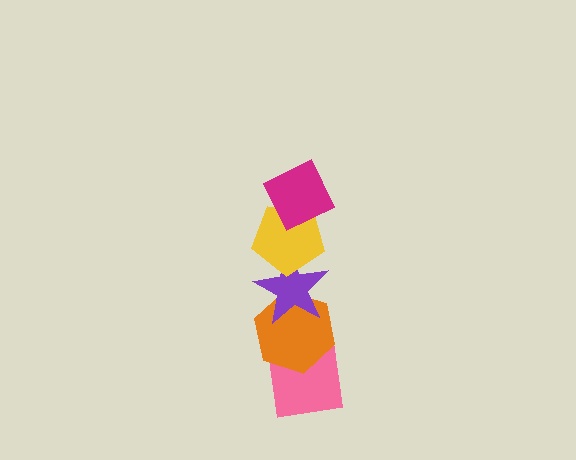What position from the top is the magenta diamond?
The magenta diamond is 1st from the top.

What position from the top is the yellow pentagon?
The yellow pentagon is 2nd from the top.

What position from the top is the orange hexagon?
The orange hexagon is 4th from the top.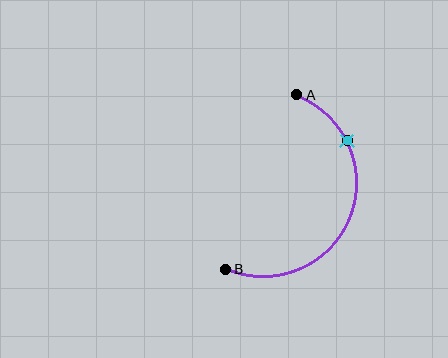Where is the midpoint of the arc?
The arc midpoint is the point on the curve farthest from the straight line joining A and B. It sits to the right of that line.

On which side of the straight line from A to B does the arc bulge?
The arc bulges to the right of the straight line connecting A and B.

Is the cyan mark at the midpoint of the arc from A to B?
No. The cyan mark lies on the arc but is closer to endpoint A. The arc midpoint would be at the point on the curve equidistant along the arc from both A and B.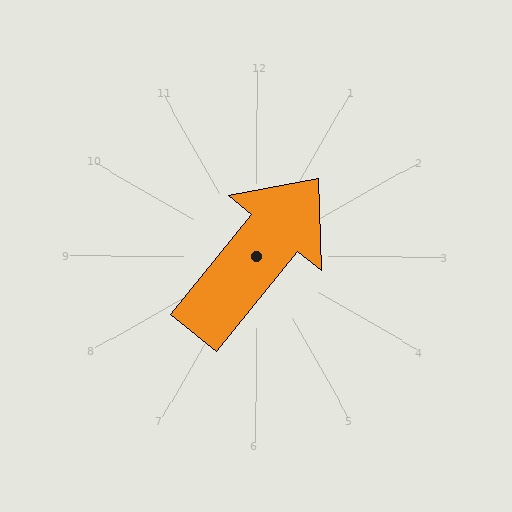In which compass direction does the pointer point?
Northeast.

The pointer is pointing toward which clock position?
Roughly 1 o'clock.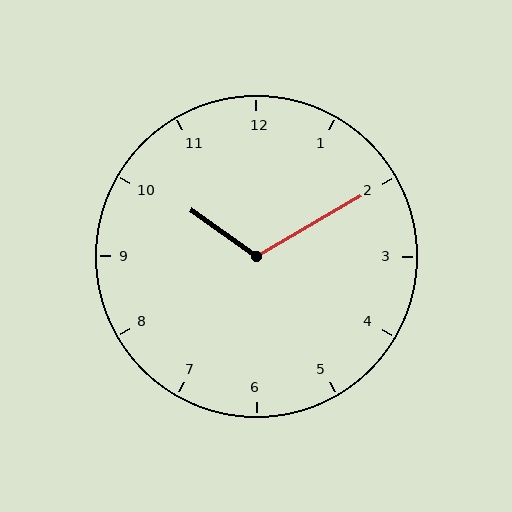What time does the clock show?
10:10.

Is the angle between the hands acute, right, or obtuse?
It is obtuse.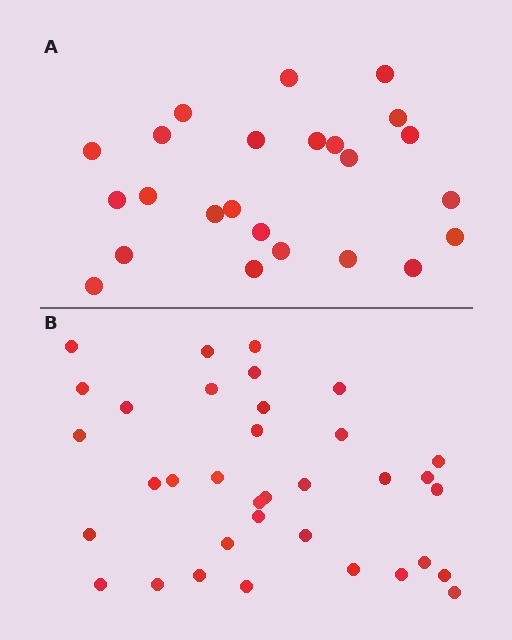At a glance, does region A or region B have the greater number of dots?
Region B (the bottom region) has more dots.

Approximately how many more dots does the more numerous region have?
Region B has roughly 12 or so more dots than region A.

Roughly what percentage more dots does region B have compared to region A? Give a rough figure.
About 45% more.